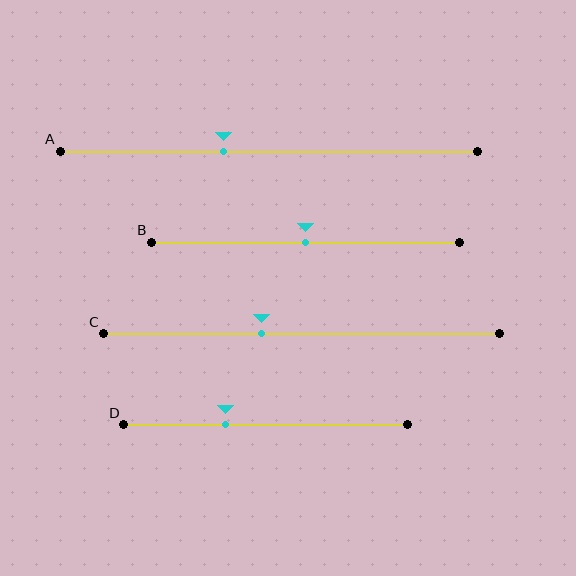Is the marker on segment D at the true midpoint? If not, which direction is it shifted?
No, the marker on segment D is shifted to the left by about 14% of the segment length.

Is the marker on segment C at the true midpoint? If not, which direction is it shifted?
No, the marker on segment C is shifted to the left by about 10% of the segment length.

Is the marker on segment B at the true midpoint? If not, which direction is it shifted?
Yes, the marker on segment B is at the true midpoint.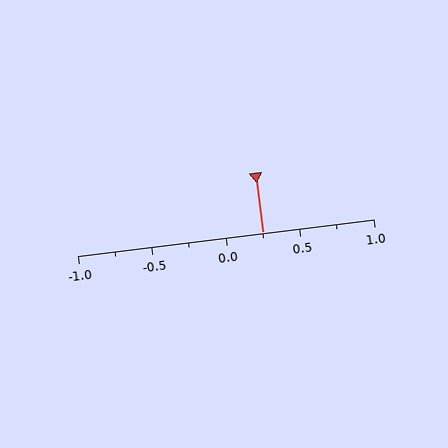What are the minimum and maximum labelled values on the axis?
The axis runs from -1.0 to 1.0.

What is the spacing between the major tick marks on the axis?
The major ticks are spaced 0.5 apart.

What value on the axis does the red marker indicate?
The marker indicates approximately 0.25.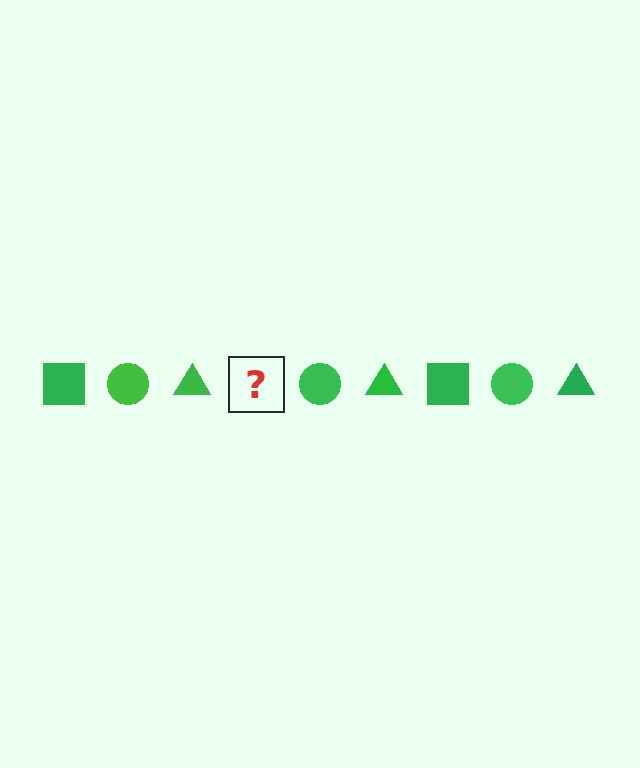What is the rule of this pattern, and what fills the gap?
The rule is that the pattern cycles through square, circle, triangle shapes in green. The gap should be filled with a green square.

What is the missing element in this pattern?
The missing element is a green square.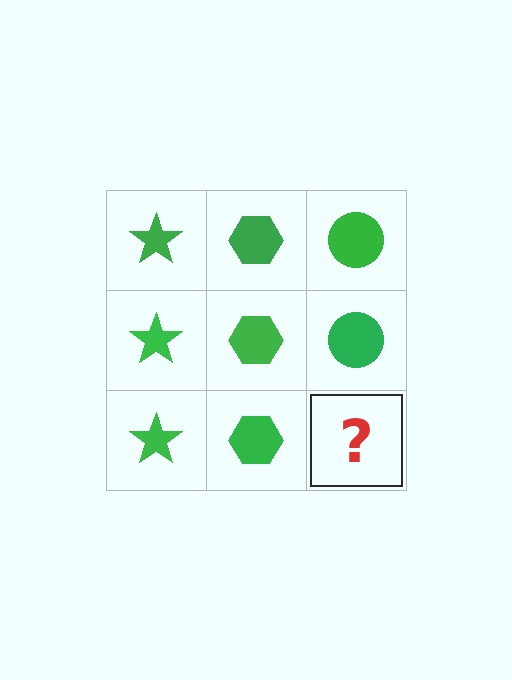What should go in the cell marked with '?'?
The missing cell should contain a green circle.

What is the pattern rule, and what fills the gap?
The rule is that each column has a consistent shape. The gap should be filled with a green circle.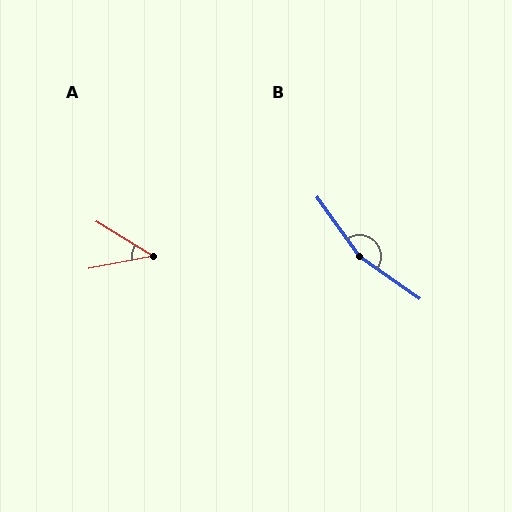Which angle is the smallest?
A, at approximately 42 degrees.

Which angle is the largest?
B, at approximately 160 degrees.